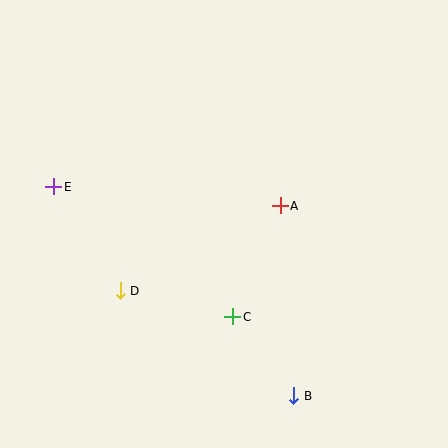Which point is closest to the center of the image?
Point A at (280, 206) is closest to the center.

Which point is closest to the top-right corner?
Point A is closest to the top-right corner.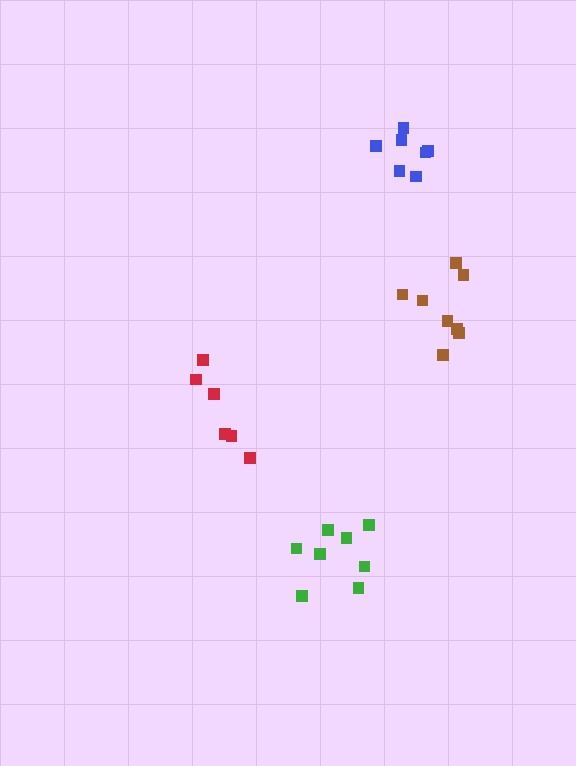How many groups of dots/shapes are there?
There are 4 groups.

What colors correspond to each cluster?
The clusters are colored: green, red, blue, brown.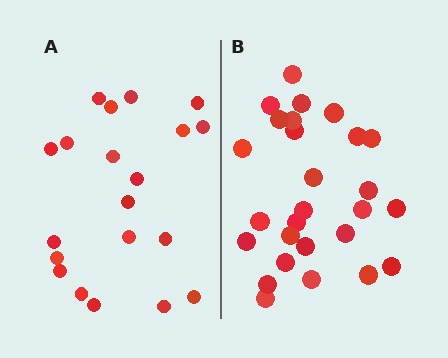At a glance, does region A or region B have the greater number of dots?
Region B (the right region) has more dots.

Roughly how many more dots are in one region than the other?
Region B has roughly 8 or so more dots than region A.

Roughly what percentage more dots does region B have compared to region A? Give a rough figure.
About 35% more.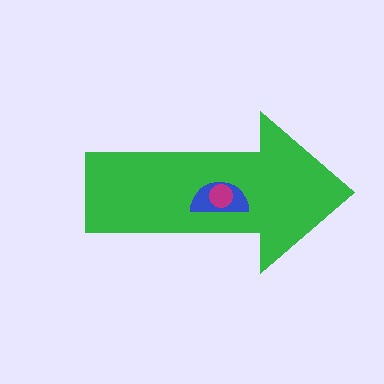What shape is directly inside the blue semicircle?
The magenta circle.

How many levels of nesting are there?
3.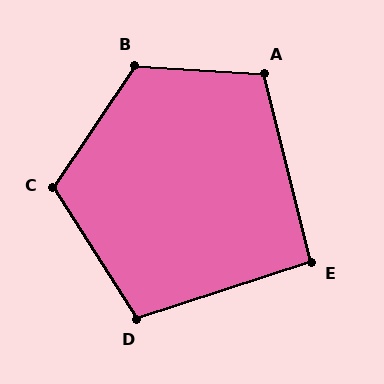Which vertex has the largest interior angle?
B, at approximately 120 degrees.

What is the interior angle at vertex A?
Approximately 107 degrees (obtuse).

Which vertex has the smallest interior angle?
E, at approximately 94 degrees.